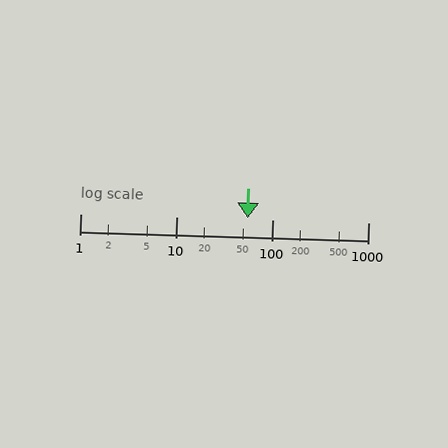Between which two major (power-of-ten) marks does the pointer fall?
The pointer is between 10 and 100.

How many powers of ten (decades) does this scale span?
The scale spans 3 decades, from 1 to 1000.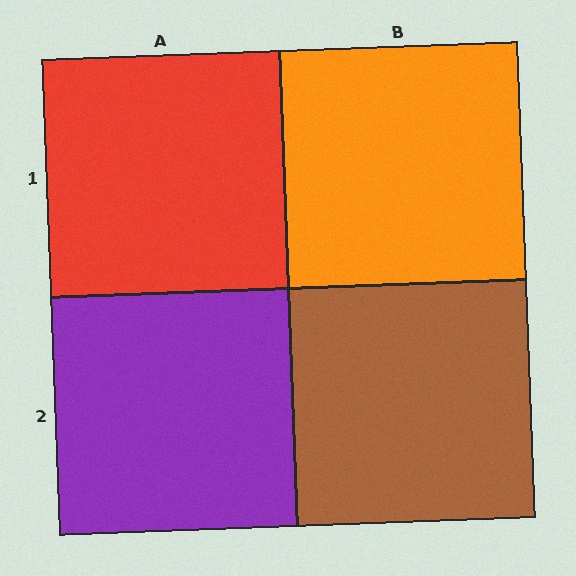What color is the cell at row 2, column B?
Brown.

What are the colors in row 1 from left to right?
Red, orange.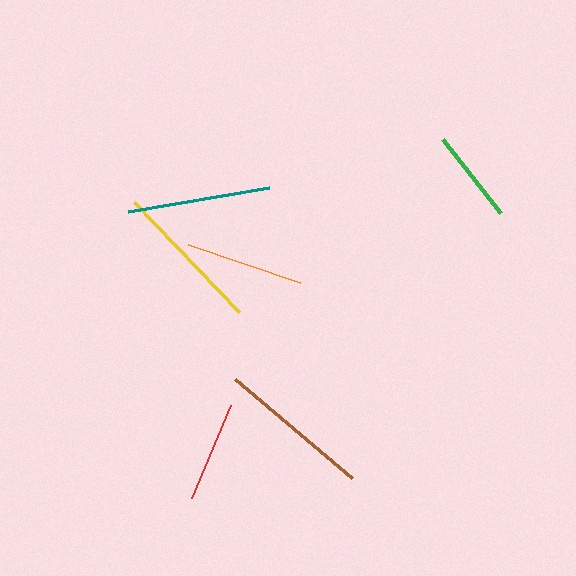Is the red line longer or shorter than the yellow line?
The yellow line is longer than the red line.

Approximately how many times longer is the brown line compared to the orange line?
The brown line is approximately 1.3 times the length of the orange line.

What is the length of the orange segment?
The orange segment is approximately 118 pixels long.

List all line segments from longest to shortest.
From longest to shortest: brown, yellow, teal, orange, red, green.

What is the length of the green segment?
The green segment is approximately 94 pixels long.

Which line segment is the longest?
The brown line is the longest at approximately 153 pixels.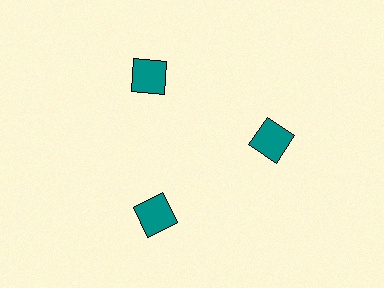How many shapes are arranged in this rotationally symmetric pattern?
There are 3 shapes, arranged in 3 groups of 1.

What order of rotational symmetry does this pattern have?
This pattern has 3-fold rotational symmetry.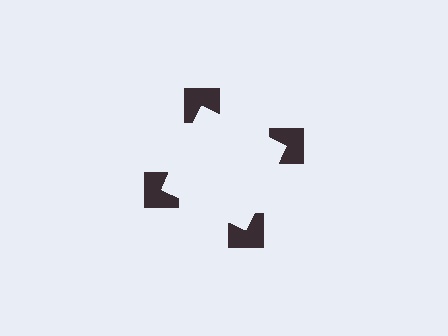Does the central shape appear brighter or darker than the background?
It typically appears slightly brighter than the background, even though no actual brightness change is drawn.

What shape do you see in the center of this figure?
An illusory square — its edges are inferred from the aligned wedge cuts in the notched squares, not physically drawn.